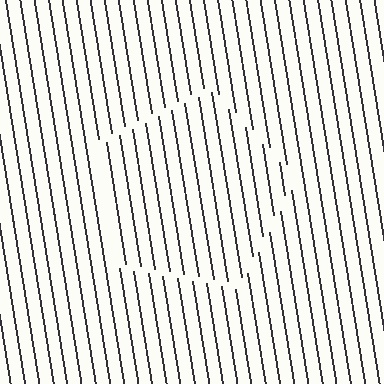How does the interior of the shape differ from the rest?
The interior of the shape contains the same grating, shifted by half a period — the contour is defined by the phase discontinuity where line-ends from the inner and outer gratings abut.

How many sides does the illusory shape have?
5 sides — the line-ends trace a pentagon.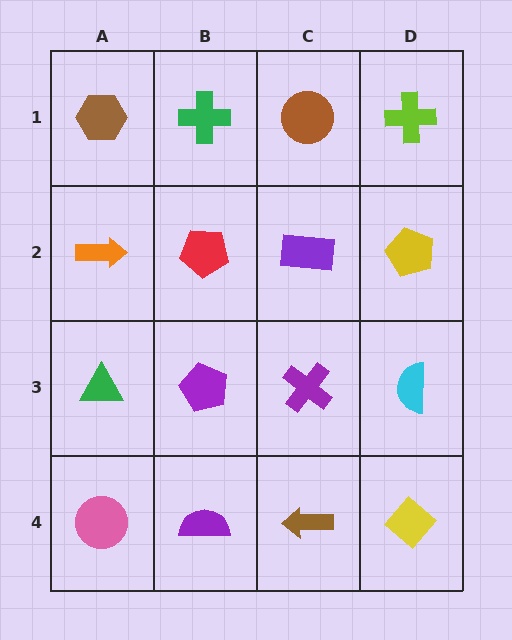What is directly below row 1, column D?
A yellow pentagon.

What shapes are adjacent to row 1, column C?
A purple rectangle (row 2, column C), a green cross (row 1, column B), a lime cross (row 1, column D).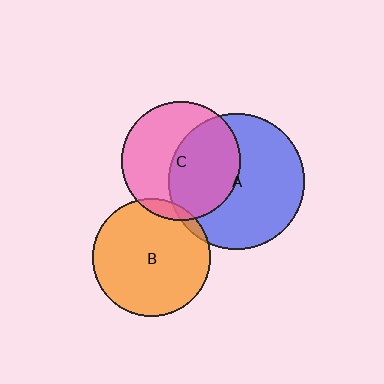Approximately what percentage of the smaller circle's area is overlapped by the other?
Approximately 50%.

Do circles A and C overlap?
Yes.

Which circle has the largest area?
Circle A (blue).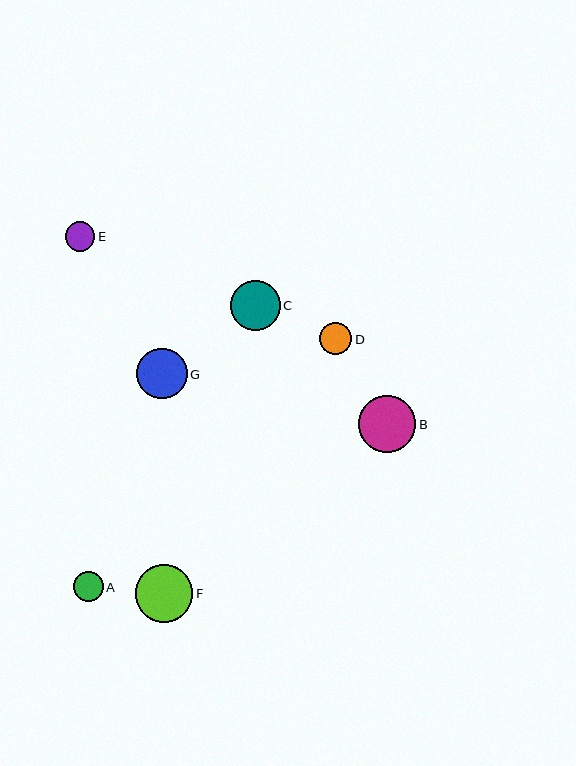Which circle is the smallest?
Circle E is the smallest with a size of approximately 30 pixels.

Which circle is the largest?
Circle B is the largest with a size of approximately 57 pixels.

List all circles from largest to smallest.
From largest to smallest: B, F, G, C, D, A, E.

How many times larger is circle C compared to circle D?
Circle C is approximately 1.6 times the size of circle D.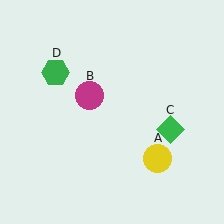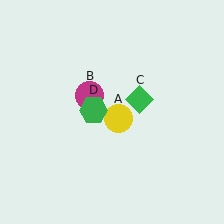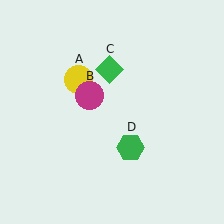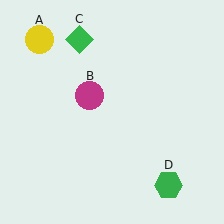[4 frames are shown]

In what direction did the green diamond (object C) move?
The green diamond (object C) moved up and to the left.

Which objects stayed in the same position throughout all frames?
Magenta circle (object B) remained stationary.